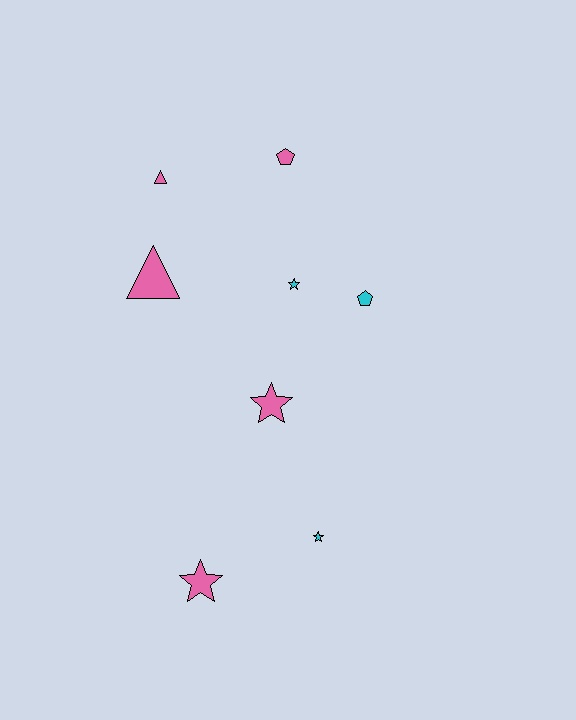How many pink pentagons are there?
There is 1 pink pentagon.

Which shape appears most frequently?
Star, with 4 objects.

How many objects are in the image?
There are 8 objects.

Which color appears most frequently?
Pink, with 5 objects.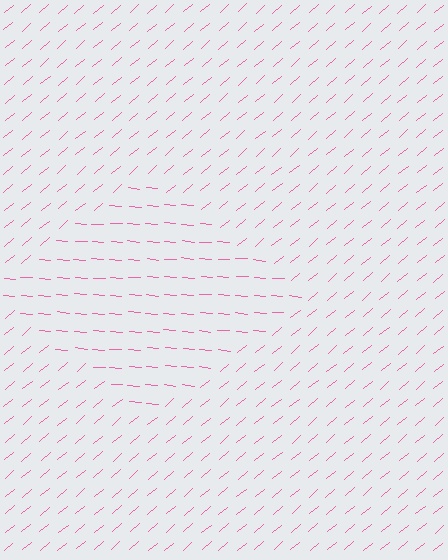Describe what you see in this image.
The image is filled with small pink line segments. A diamond region in the image has lines oriented differently from the surrounding lines, creating a visible texture boundary.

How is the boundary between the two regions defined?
The boundary is defined purely by a change in line orientation (approximately 45 degrees difference). All lines are the same color and thickness.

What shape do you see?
I see a diamond.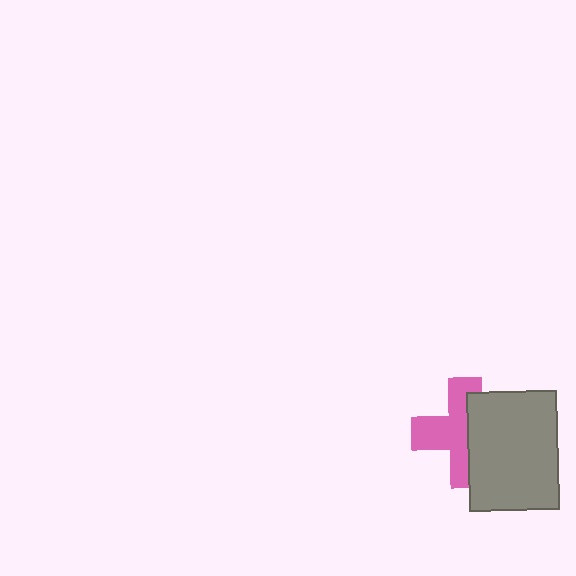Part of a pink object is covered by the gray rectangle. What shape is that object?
It is a cross.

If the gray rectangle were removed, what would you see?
You would see the complete pink cross.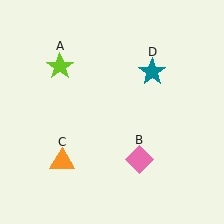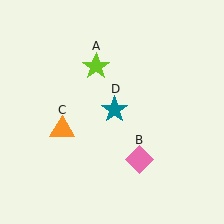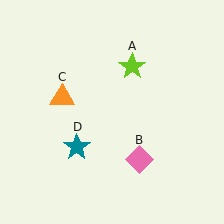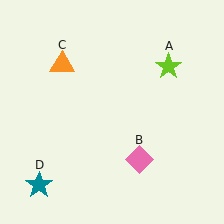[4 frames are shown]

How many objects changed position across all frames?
3 objects changed position: lime star (object A), orange triangle (object C), teal star (object D).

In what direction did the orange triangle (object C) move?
The orange triangle (object C) moved up.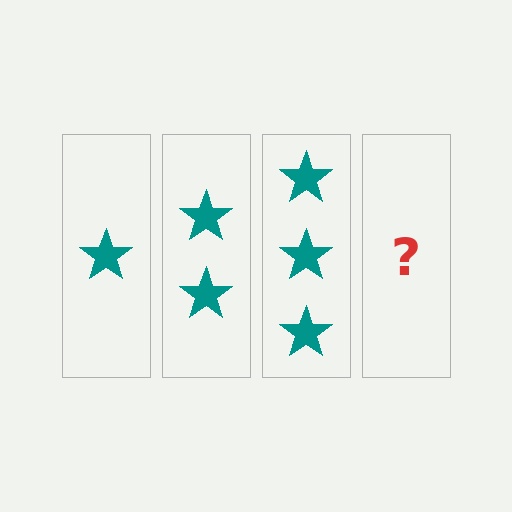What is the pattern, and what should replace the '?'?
The pattern is that each step adds one more star. The '?' should be 4 stars.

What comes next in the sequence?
The next element should be 4 stars.